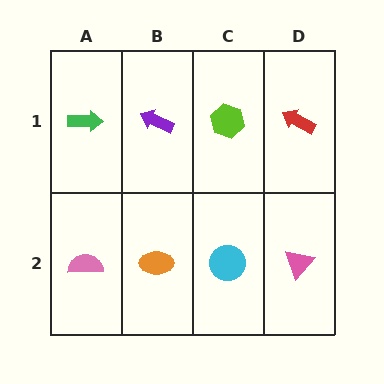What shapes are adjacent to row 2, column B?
A purple arrow (row 1, column B), a pink semicircle (row 2, column A), a cyan circle (row 2, column C).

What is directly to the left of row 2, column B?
A pink semicircle.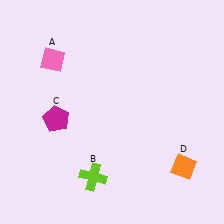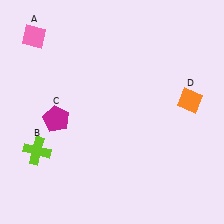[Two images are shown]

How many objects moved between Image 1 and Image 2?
3 objects moved between the two images.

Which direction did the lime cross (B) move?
The lime cross (B) moved left.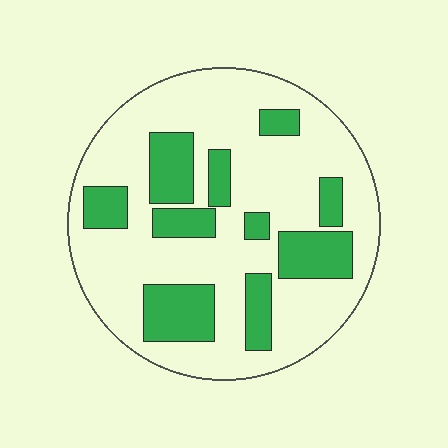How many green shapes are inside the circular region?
10.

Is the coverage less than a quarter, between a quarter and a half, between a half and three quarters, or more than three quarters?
Between a quarter and a half.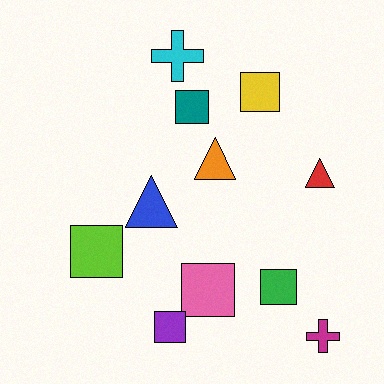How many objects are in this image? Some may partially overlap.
There are 11 objects.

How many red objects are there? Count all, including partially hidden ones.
There is 1 red object.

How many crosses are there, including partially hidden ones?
There are 2 crosses.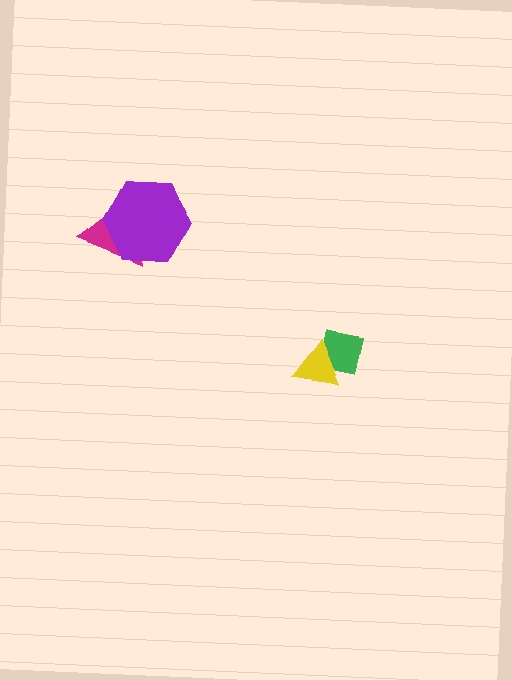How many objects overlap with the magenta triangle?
1 object overlaps with the magenta triangle.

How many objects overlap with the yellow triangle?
1 object overlaps with the yellow triangle.